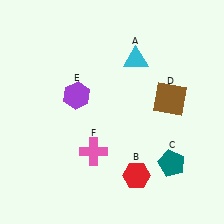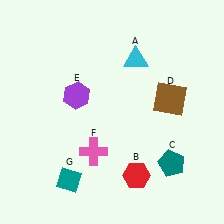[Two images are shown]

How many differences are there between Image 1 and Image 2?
There is 1 difference between the two images.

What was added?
A teal diamond (G) was added in Image 2.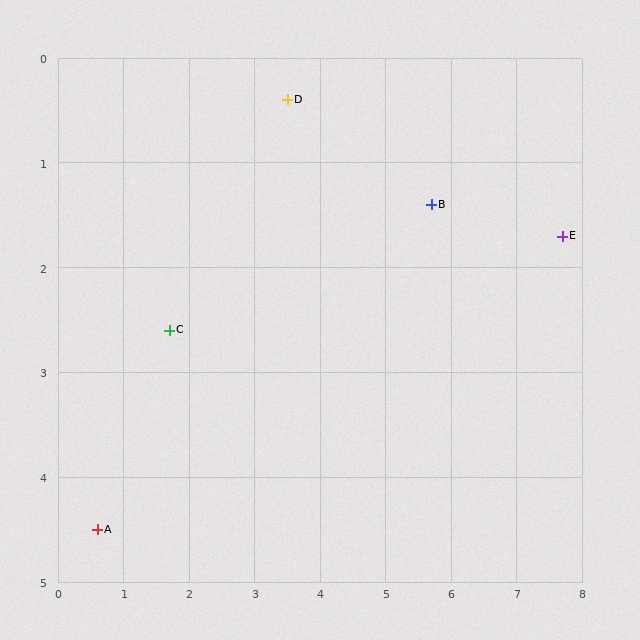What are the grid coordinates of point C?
Point C is at approximately (1.7, 2.6).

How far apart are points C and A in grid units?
Points C and A are about 2.2 grid units apart.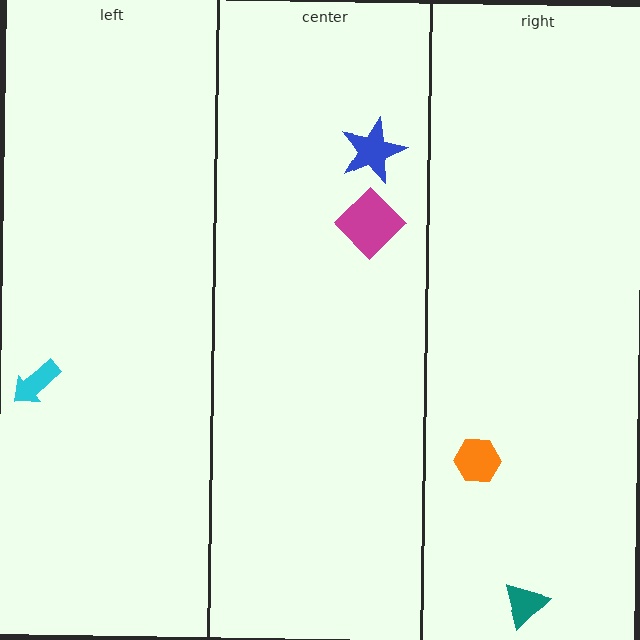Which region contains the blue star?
The center region.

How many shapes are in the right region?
2.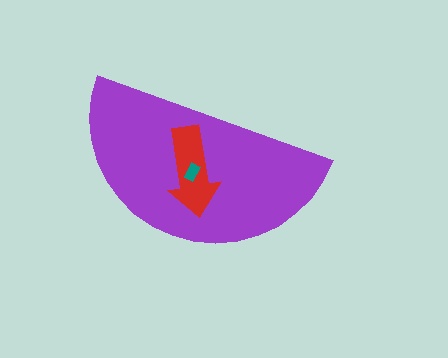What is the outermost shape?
The purple semicircle.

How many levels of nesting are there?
3.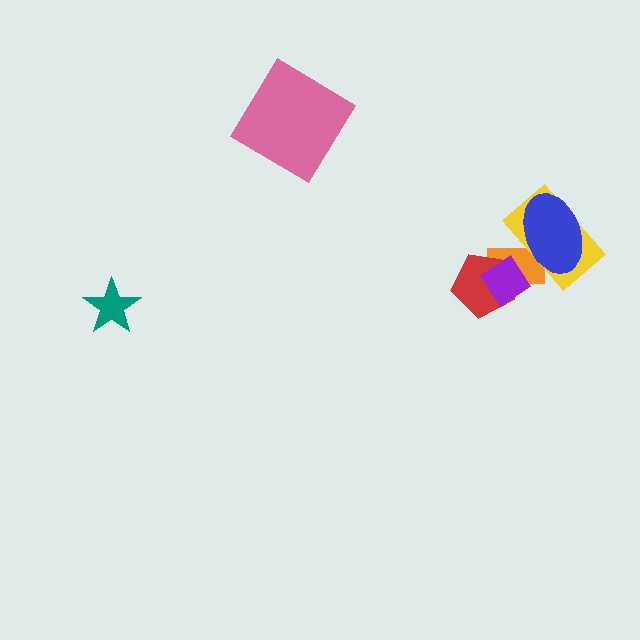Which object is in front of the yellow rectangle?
The blue ellipse is in front of the yellow rectangle.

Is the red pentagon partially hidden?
Yes, it is partially covered by another shape.